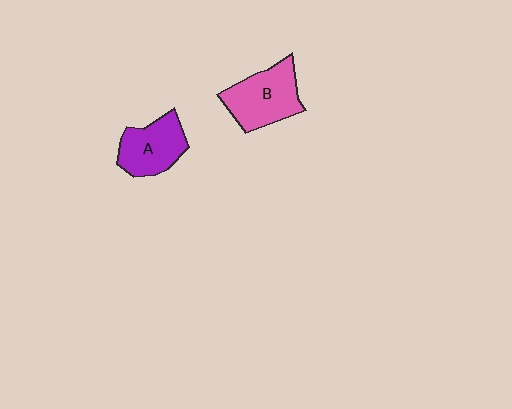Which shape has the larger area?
Shape B (pink).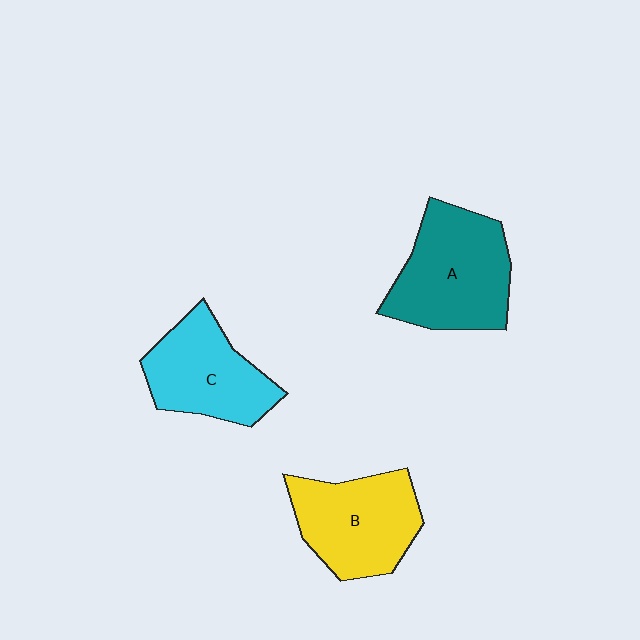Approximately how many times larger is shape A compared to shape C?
Approximately 1.2 times.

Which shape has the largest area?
Shape A (teal).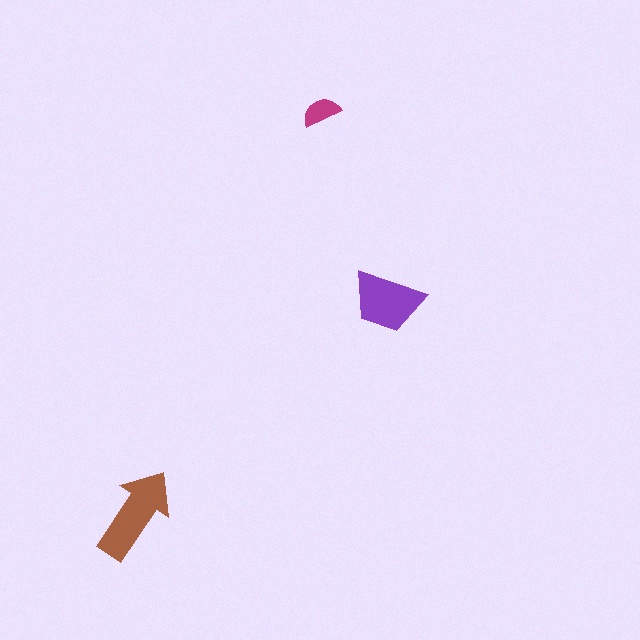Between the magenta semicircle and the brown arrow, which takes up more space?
The brown arrow.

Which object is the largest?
The brown arrow.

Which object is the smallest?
The magenta semicircle.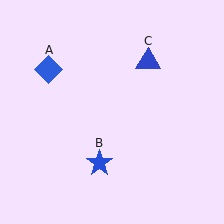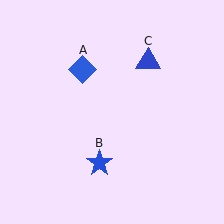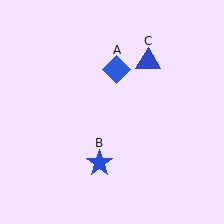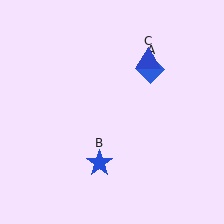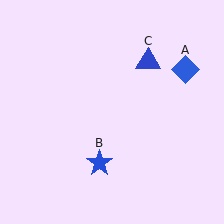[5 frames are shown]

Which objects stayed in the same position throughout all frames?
Blue star (object B) and blue triangle (object C) remained stationary.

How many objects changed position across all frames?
1 object changed position: blue diamond (object A).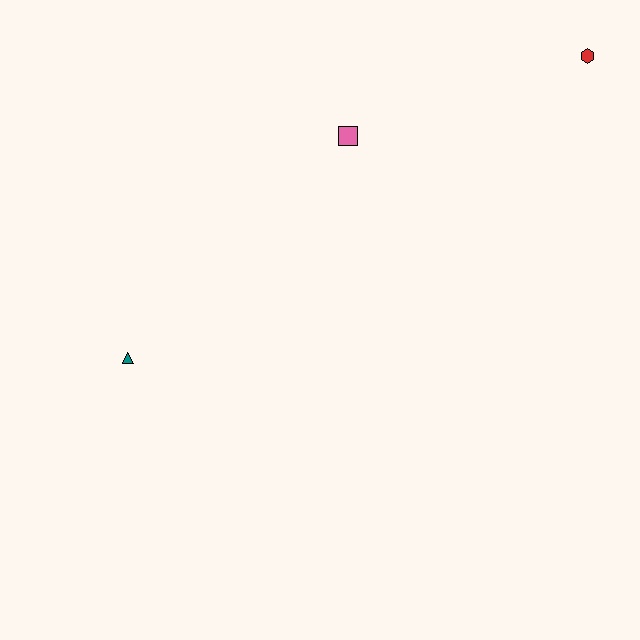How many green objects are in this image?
There are no green objects.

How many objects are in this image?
There are 3 objects.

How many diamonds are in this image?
There are no diamonds.